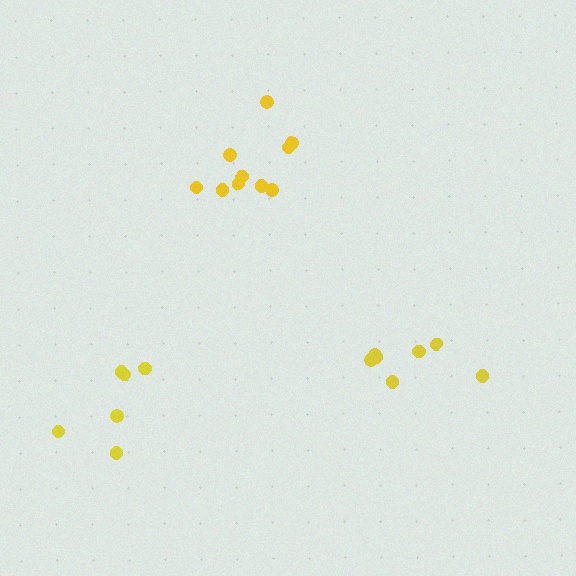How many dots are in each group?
Group 1: 6 dots, Group 2: 10 dots, Group 3: 7 dots (23 total).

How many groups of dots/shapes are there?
There are 3 groups.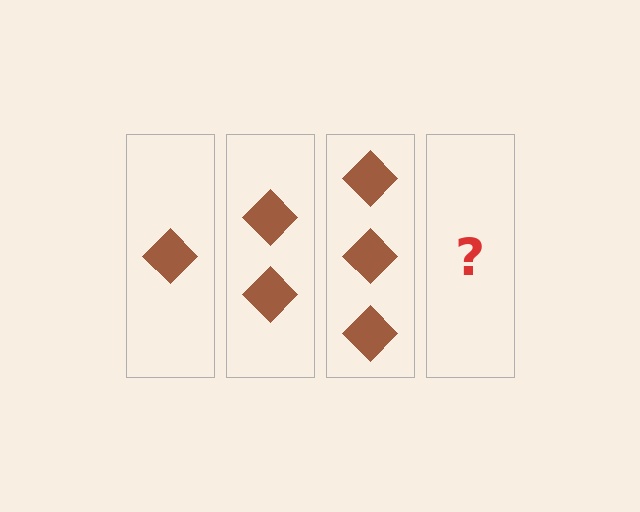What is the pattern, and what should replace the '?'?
The pattern is that each step adds one more diamond. The '?' should be 4 diamonds.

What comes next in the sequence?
The next element should be 4 diamonds.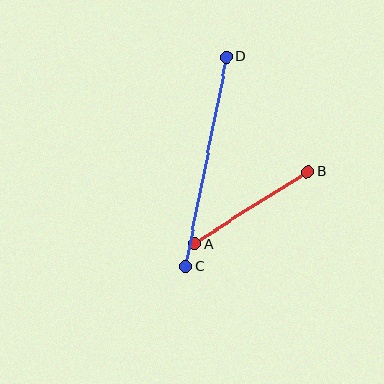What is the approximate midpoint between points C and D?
The midpoint is at approximately (206, 162) pixels.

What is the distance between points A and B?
The distance is approximately 134 pixels.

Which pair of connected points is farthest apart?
Points C and D are farthest apart.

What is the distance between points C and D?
The distance is approximately 214 pixels.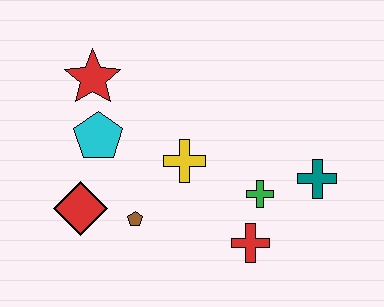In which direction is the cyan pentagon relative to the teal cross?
The cyan pentagon is to the left of the teal cross.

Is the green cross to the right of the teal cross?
No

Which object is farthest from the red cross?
The red star is farthest from the red cross.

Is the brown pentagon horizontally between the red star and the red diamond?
No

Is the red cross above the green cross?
No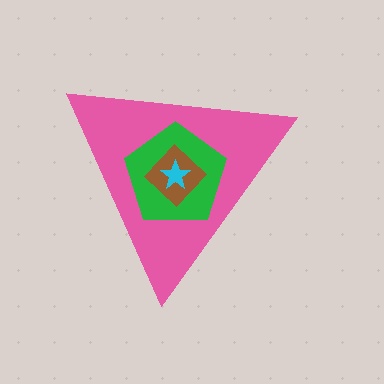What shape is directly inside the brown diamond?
The cyan star.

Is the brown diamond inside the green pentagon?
Yes.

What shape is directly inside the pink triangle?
The green pentagon.